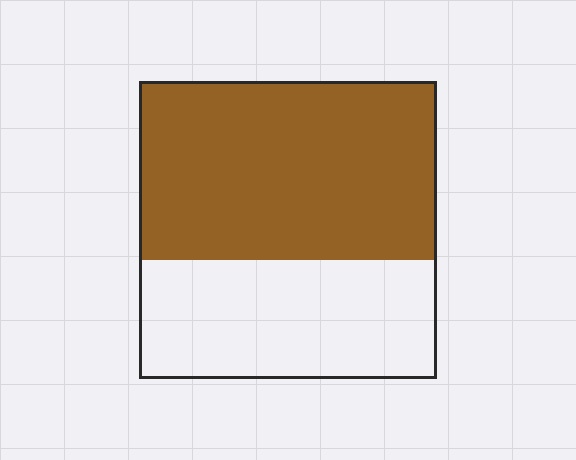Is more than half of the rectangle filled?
Yes.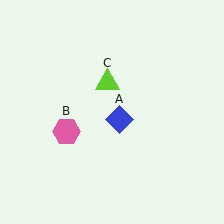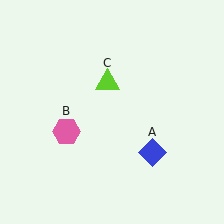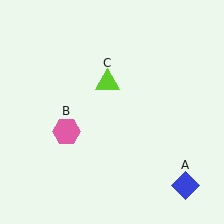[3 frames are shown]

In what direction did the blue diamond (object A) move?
The blue diamond (object A) moved down and to the right.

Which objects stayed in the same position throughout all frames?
Pink hexagon (object B) and lime triangle (object C) remained stationary.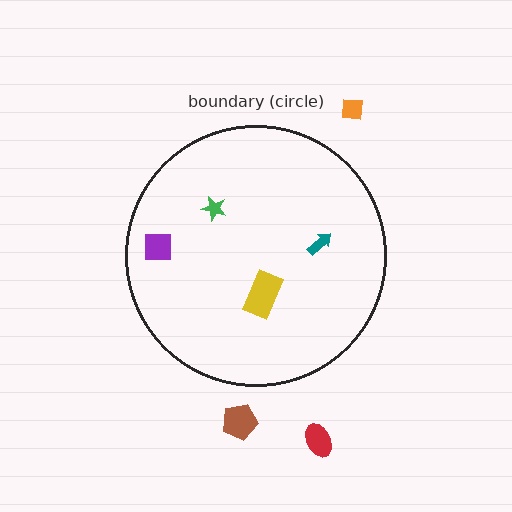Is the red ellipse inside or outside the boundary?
Outside.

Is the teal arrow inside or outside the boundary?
Inside.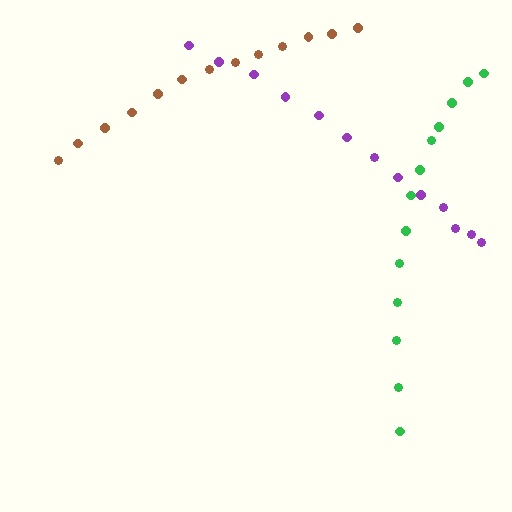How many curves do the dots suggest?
There are 3 distinct paths.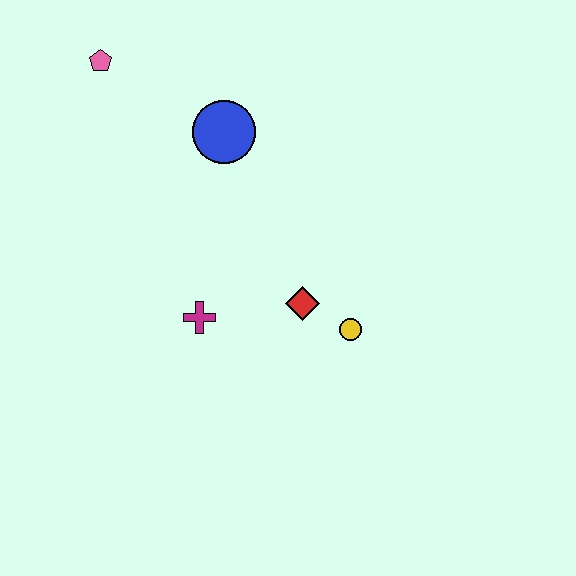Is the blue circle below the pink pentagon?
Yes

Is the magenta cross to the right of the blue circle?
No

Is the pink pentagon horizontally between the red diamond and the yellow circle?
No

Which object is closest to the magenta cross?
The red diamond is closest to the magenta cross.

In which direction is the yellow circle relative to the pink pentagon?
The yellow circle is below the pink pentagon.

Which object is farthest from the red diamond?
The pink pentagon is farthest from the red diamond.